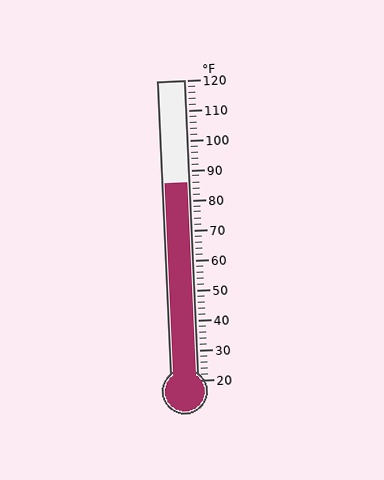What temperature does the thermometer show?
The thermometer shows approximately 86°F.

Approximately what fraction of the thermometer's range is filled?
The thermometer is filled to approximately 65% of its range.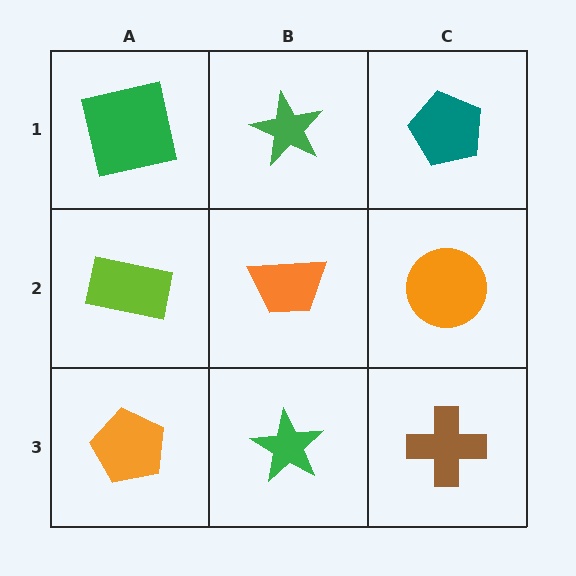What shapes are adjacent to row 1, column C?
An orange circle (row 2, column C), a green star (row 1, column B).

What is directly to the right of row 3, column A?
A green star.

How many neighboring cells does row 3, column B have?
3.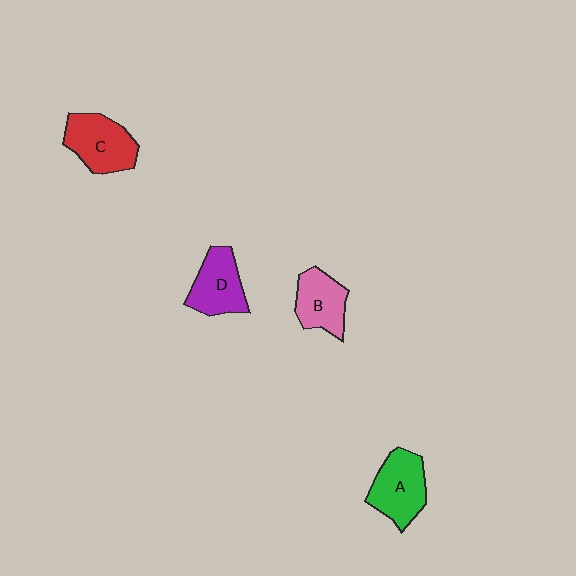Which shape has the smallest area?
Shape B (pink).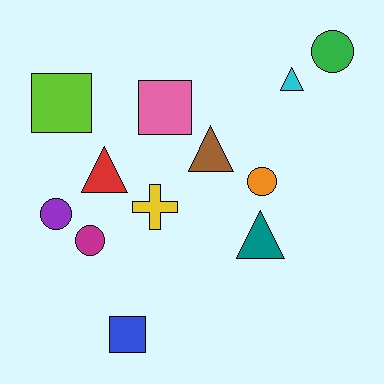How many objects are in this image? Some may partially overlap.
There are 12 objects.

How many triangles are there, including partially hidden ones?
There are 4 triangles.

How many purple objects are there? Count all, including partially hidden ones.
There is 1 purple object.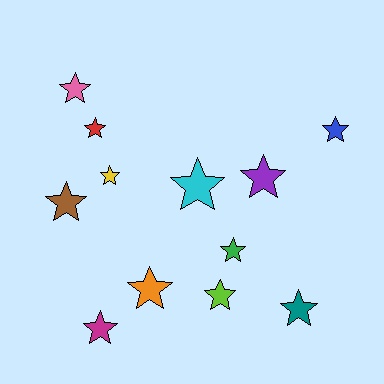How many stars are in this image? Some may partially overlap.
There are 12 stars.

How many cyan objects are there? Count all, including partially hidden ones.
There is 1 cyan object.